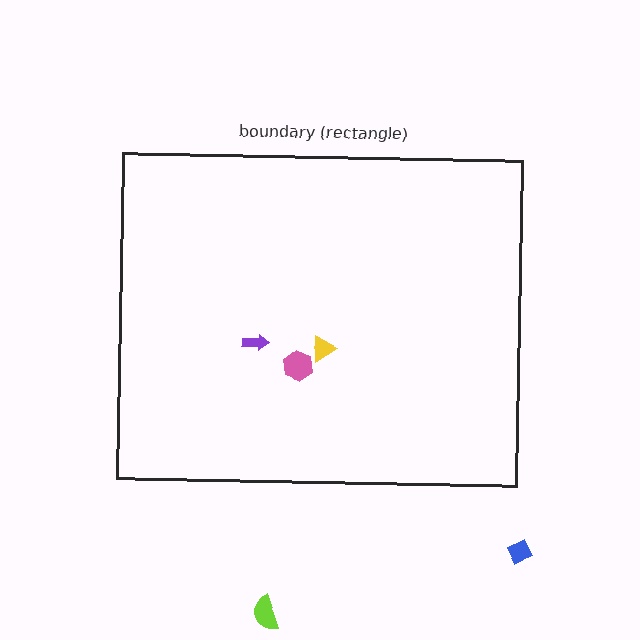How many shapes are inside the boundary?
3 inside, 2 outside.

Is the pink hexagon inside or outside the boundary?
Inside.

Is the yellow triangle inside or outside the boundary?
Inside.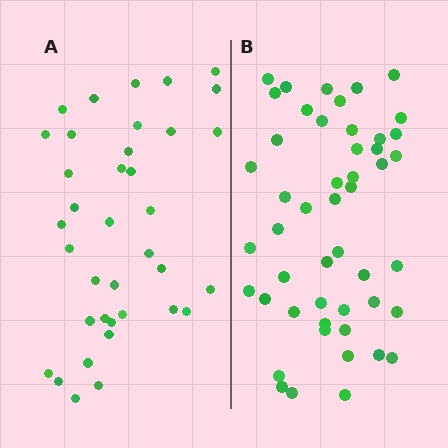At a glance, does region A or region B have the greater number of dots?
Region B (the right region) has more dots.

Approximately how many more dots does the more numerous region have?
Region B has roughly 12 or so more dots than region A.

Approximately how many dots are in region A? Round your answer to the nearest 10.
About 40 dots. (The exact count is 37, which rounds to 40.)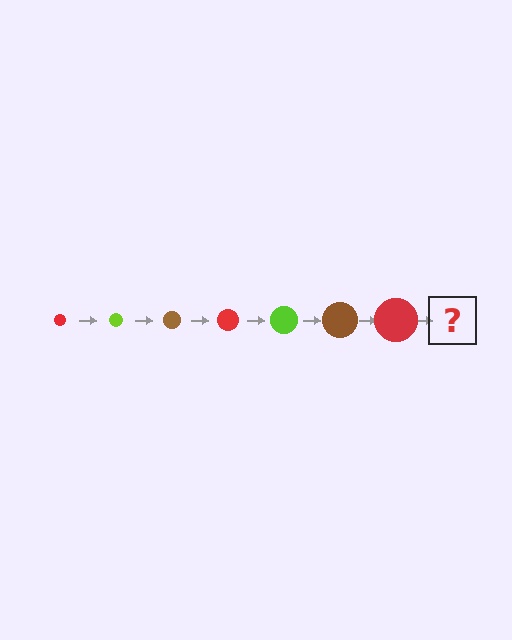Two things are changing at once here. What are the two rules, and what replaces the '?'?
The two rules are that the circle grows larger each step and the color cycles through red, lime, and brown. The '?' should be a lime circle, larger than the previous one.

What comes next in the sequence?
The next element should be a lime circle, larger than the previous one.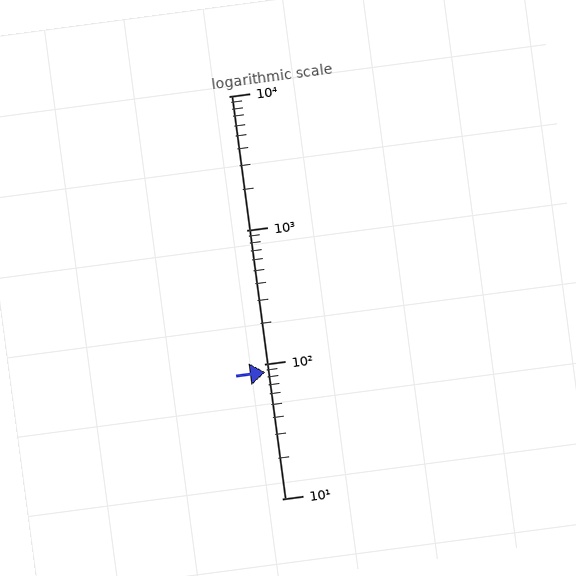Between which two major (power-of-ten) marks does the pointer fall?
The pointer is between 10 and 100.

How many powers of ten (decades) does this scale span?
The scale spans 3 decades, from 10 to 10000.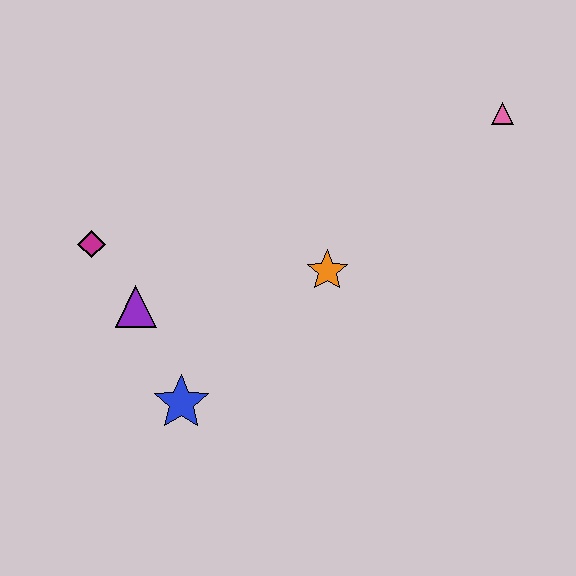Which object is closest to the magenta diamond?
The purple triangle is closest to the magenta diamond.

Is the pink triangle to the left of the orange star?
No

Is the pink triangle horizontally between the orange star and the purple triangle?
No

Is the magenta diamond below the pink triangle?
Yes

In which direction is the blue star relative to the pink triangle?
The blue star is to the left of the pink triangle.